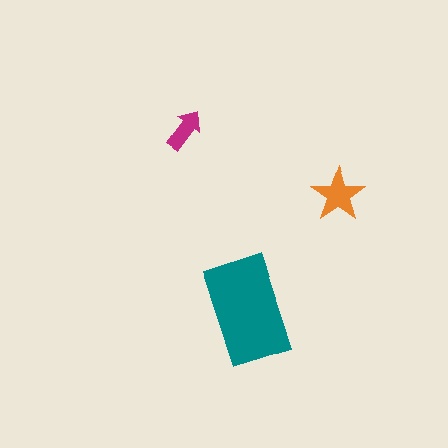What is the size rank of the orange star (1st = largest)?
2nd.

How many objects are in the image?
There are 3 objects in the image.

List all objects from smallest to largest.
The magenta arrow, the orange star, the teal rectangle.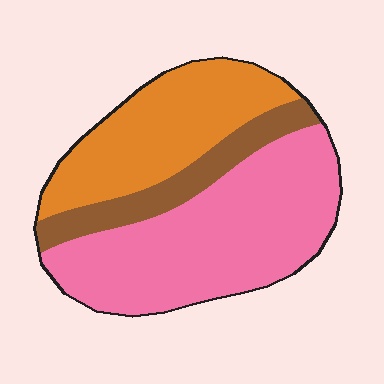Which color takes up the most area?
Pink, at roughly 50%.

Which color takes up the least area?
Brown, at roughly 15%.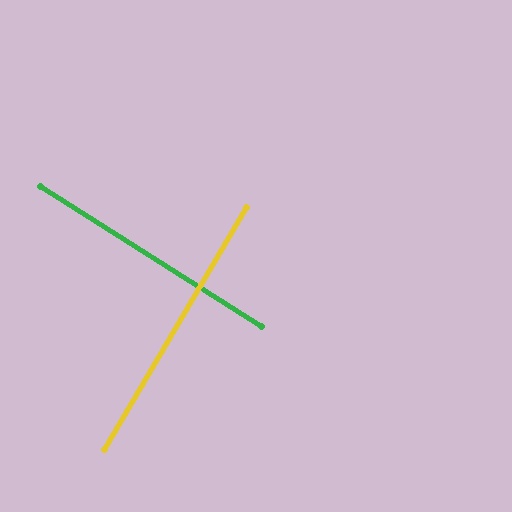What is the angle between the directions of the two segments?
Approximately 88 degrees.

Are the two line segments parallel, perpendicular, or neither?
Perpendicular — they meet at approximately 88°.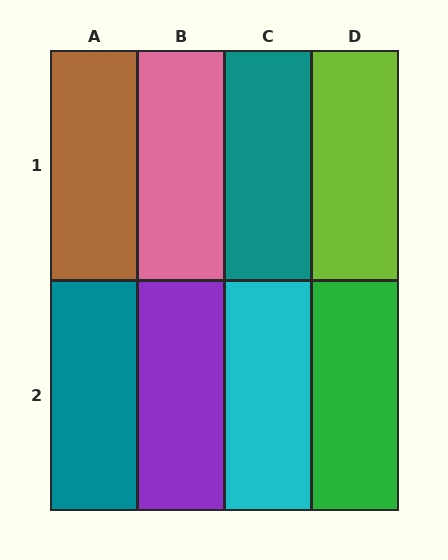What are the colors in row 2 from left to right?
Teal, purple, cyan, green.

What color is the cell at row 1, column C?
Teal.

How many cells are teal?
2 cells are teal.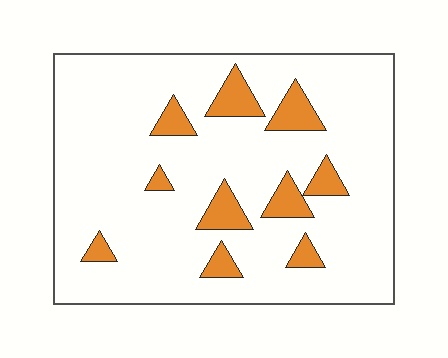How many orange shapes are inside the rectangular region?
10.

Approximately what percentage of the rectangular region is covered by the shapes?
Approximately 15%.